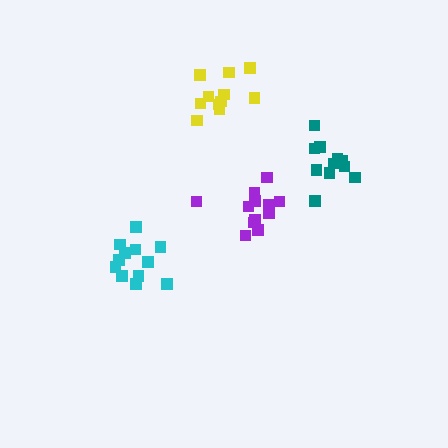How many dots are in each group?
Group 1: 12 dots, Group 2: 11 dots, Group 3: 12 dots, Group 4: 11 dots (46 total).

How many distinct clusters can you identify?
There are 4 distinct clusters.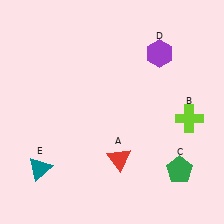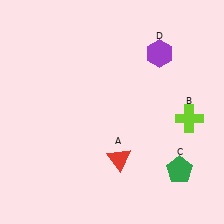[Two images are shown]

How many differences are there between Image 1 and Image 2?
There is 1 difference between the two images.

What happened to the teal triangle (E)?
The teal triangle (E) was removed in Image 2. It was in the bottom-left area of Image 1.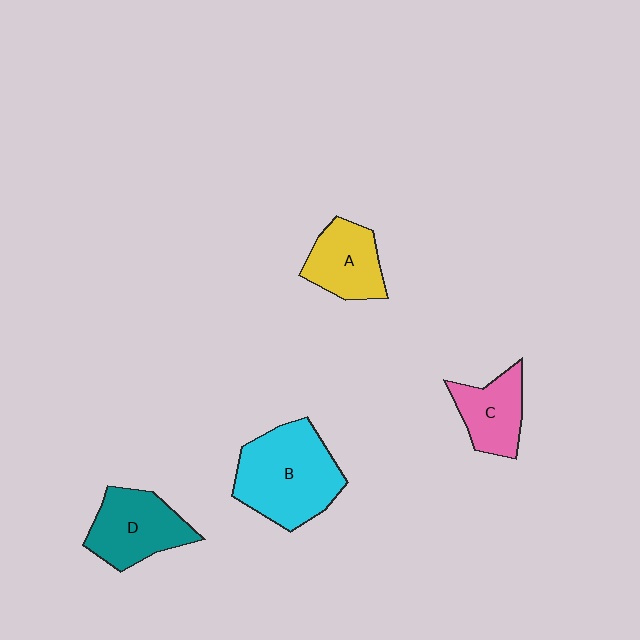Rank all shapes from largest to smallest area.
From largest to smallest: B (cyan), D (teal), A (yellow), C (pink).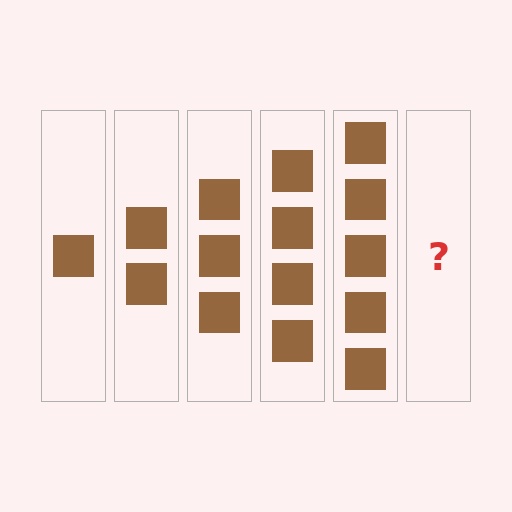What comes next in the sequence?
The next element should be 6 squares.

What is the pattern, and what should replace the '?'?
The pattern is that each step adds one more square. The '?' should be 6 squares.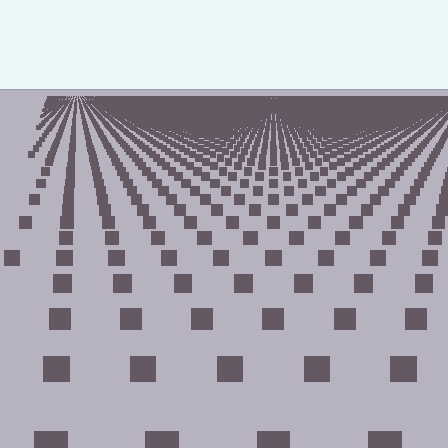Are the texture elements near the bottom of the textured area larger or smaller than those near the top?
Larger. Near the bottom, elements are closer to the viewer and appear at a bigger on-screen size.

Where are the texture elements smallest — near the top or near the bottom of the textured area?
Near the top.